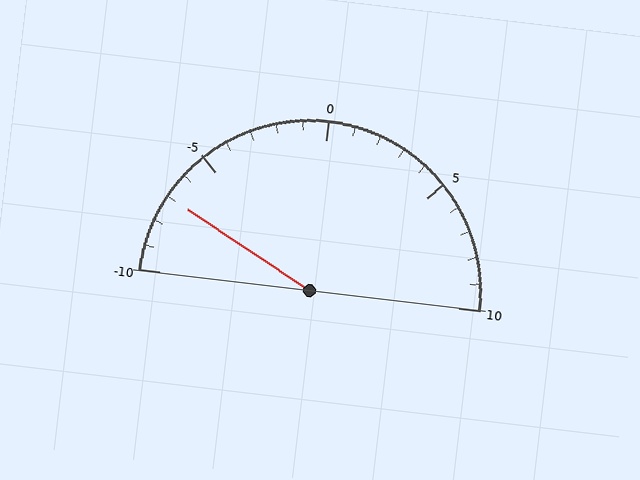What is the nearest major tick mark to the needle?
The nearest major tick mark is -5.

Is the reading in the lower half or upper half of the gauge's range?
The reading is in the lower half of the range (-10 to 10).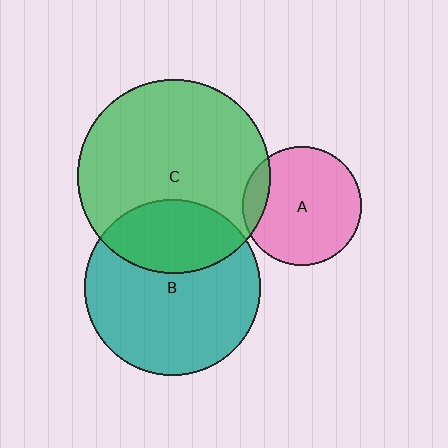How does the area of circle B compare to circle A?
Approximately 2.2 times.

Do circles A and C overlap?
Yes.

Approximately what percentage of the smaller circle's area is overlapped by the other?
Approximately 15%.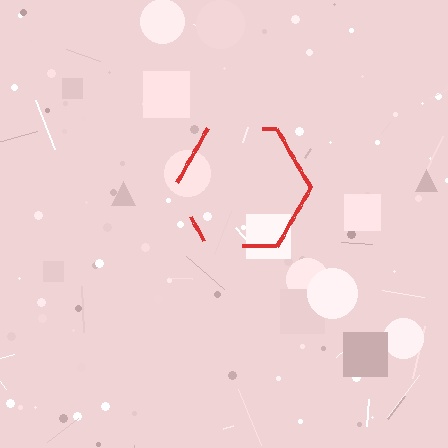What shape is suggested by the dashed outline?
The dashed outline suggests a hexagon.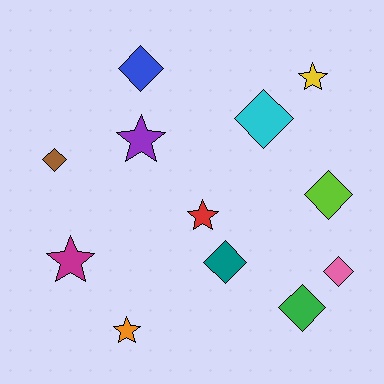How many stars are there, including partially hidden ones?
There are 5 stars.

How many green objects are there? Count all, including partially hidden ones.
There is 1 green object.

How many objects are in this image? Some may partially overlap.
There are 12 objects.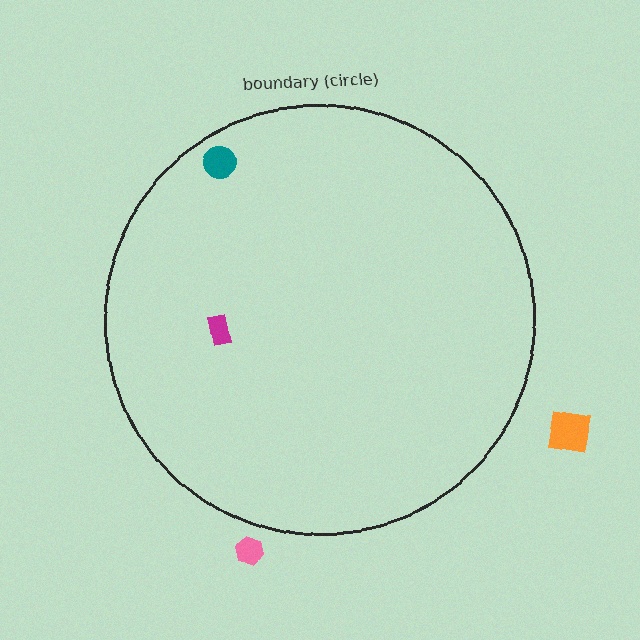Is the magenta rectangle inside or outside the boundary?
Inside.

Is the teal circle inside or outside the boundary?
Inside.